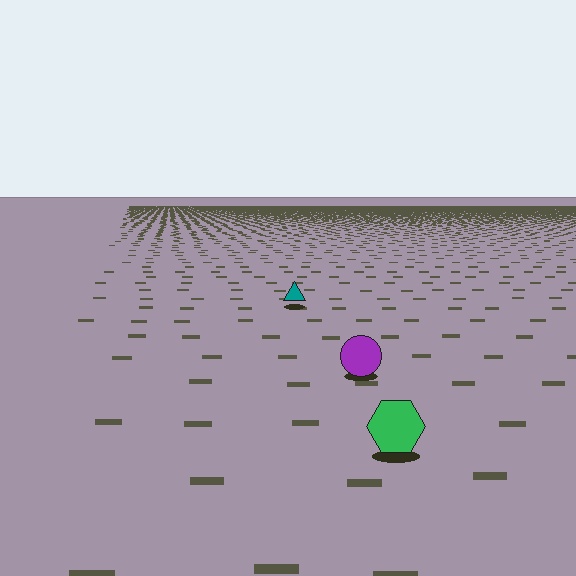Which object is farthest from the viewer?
The teal triangle is farthest from the viewer. It appears smaller and the ground texture around it is denser.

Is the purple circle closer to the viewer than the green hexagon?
No. The green hexagon is closer — you can tell from the texture gradient: the ground texture is coarser near it.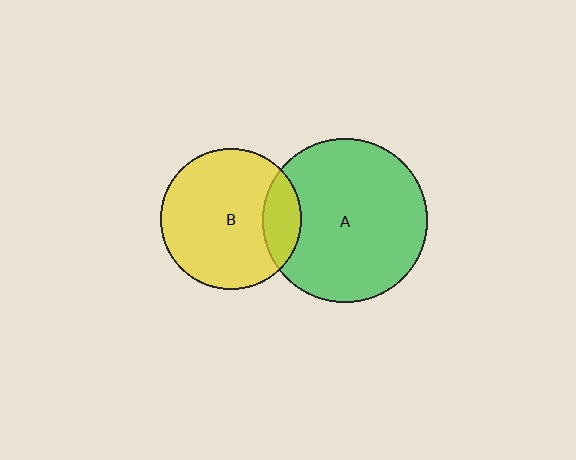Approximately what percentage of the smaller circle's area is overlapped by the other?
Approximately 15%.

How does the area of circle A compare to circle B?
Approximately 1.4 times.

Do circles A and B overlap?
Yes.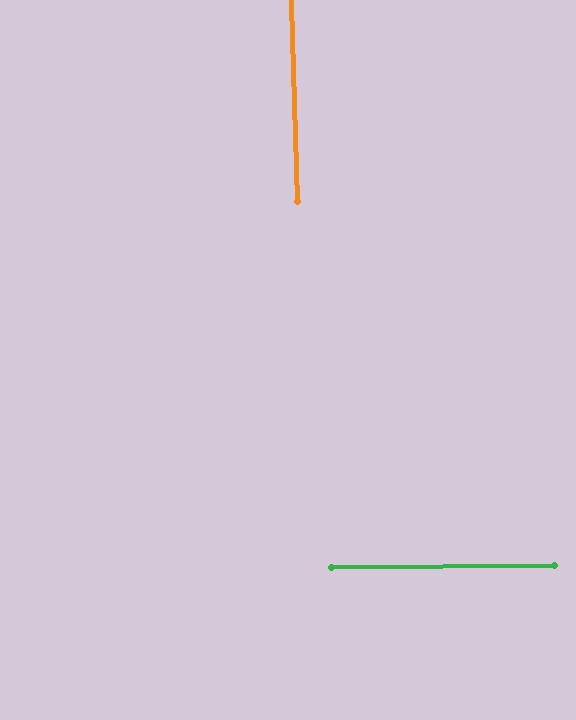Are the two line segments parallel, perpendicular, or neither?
Perpendicular — they meet at approximately 89°.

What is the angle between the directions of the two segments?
Approximately 89 degrees.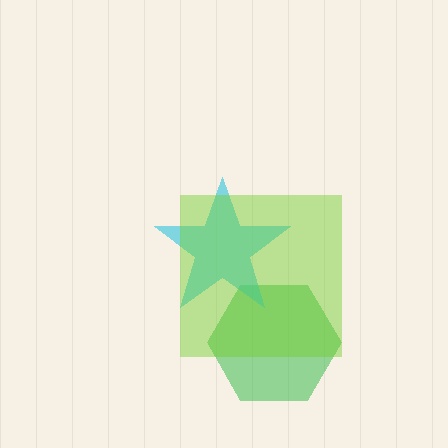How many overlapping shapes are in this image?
There are 3 overlapping shapes in the image.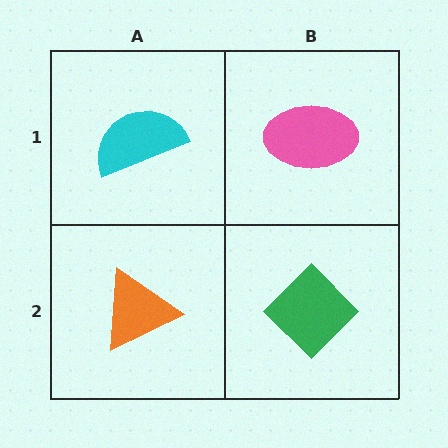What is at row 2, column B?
A green diamond.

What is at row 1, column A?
A cyan semicircle.